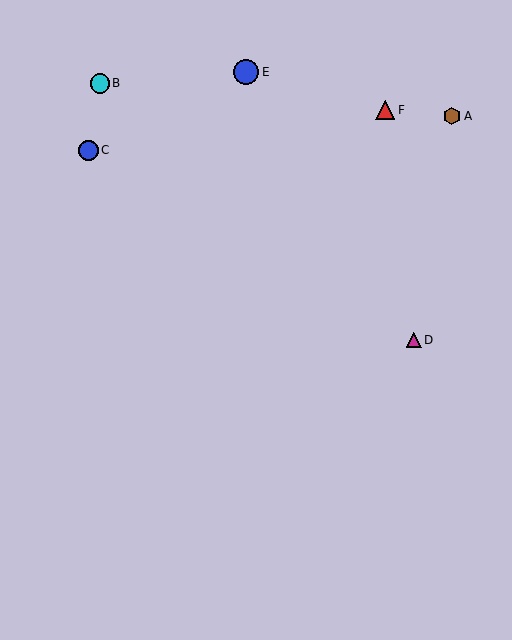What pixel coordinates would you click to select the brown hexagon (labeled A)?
Click at (452, 116) to select the brown hexagon A.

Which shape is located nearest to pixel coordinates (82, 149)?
The blue circle (labeled C) at (88, 150) is nearest to that location.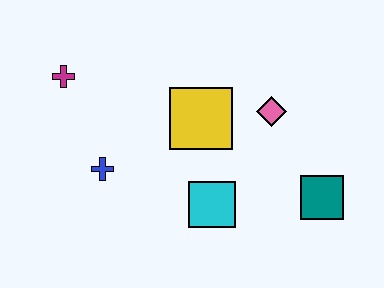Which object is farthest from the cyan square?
The magenta cross is farthest from the cyan square.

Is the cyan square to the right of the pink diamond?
No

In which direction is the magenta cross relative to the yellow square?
The magenta cross is to the left of the yellow square.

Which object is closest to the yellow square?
The pink diamond is closest to the yellow square.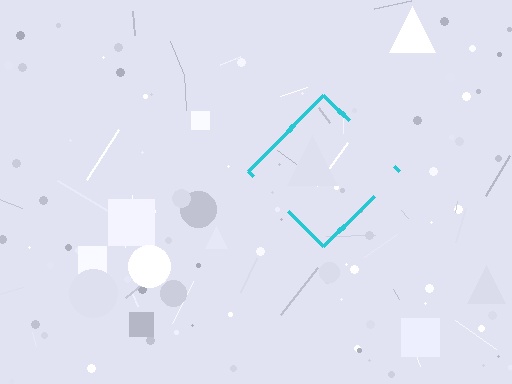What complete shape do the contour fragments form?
The contour fragments form a diamond.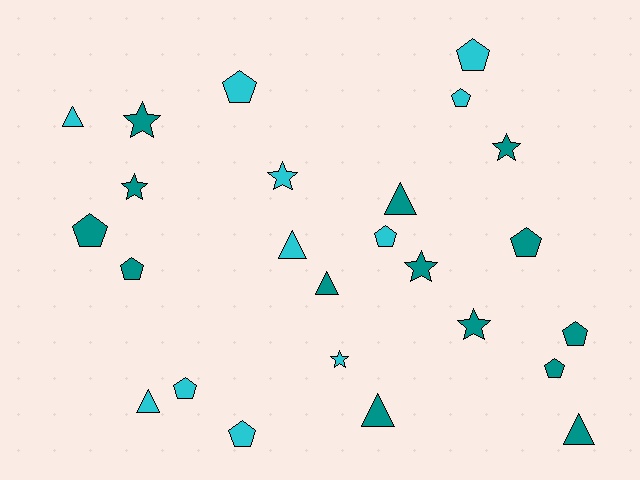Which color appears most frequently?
Teal, with 14 objects.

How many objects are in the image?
There are 25 objects.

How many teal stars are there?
There are 5 teal stars.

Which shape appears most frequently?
Pentagon, with 11 objects.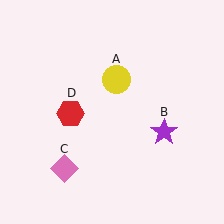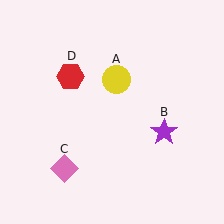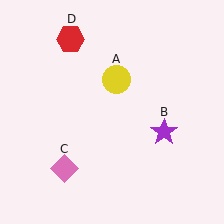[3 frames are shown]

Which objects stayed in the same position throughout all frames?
Yellow circle (object A) and purple star (object B) and pink diamond (object C) remained stationary.